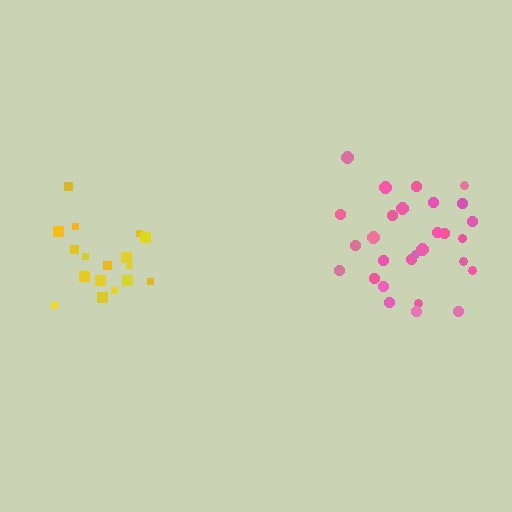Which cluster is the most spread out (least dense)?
Pink.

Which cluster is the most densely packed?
Yellow.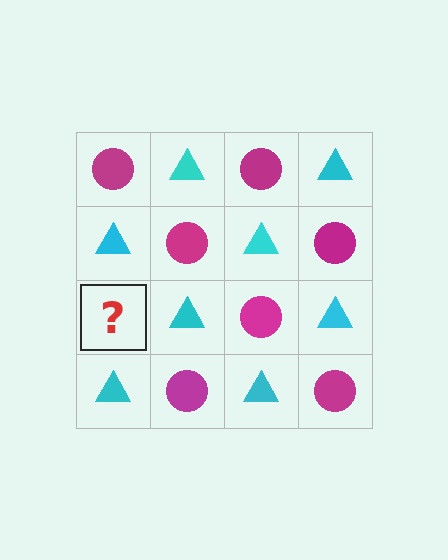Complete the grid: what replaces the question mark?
The question mark should be replaced with a magenta circle.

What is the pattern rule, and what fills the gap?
The rule is that it alternates magenta circle and cyan triangle in a checkerboard pattern. The gap should be filled with a magenta circle.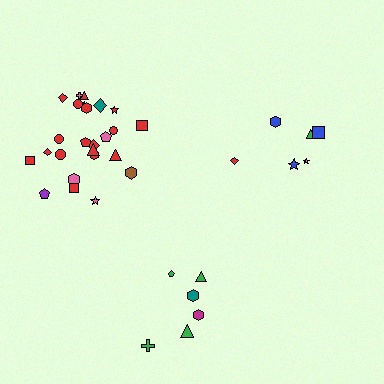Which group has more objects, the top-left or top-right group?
The top-left group.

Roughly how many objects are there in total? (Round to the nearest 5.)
Roughly 35 objects in total.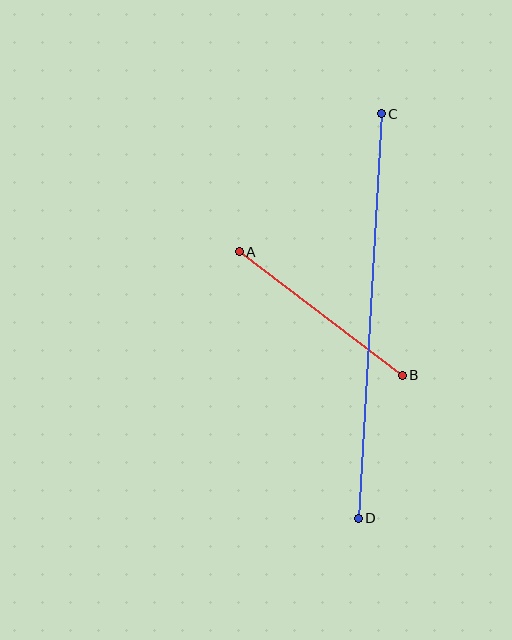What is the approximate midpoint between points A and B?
The midpoint is at approximately (321, 314) pixels.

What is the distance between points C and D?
The distance is approximately 405 pixels.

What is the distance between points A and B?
The distance is approximately 205 pixels.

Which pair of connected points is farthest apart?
Points C and D are farthest apart.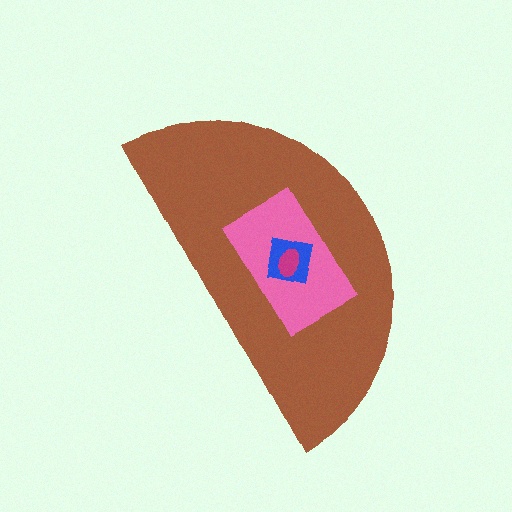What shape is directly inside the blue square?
The magenta ellipse.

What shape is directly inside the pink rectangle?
The blue square.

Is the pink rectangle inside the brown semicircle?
Yes.